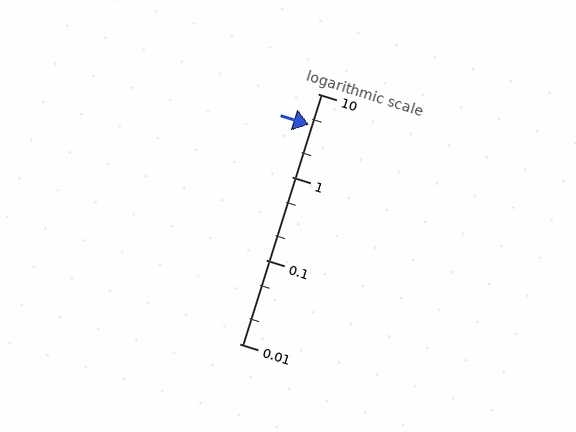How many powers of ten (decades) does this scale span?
The scale spans 3 decades, from 0.01 to 10.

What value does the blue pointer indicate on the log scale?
The pointer indicates approximately 4.3.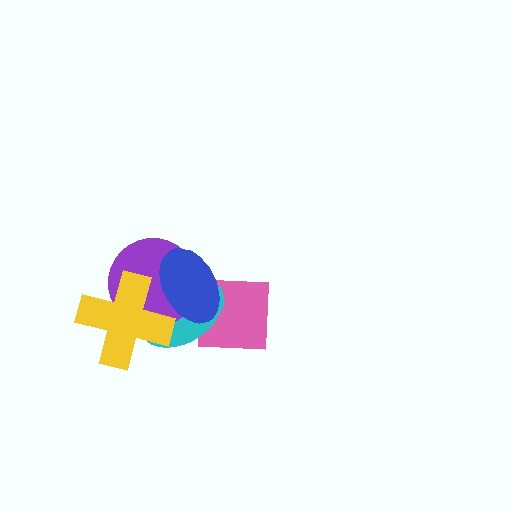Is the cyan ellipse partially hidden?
Yes, it is partially covered by another shape.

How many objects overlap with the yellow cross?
3 objects overlap with the yellow cross.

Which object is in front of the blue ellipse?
The yellow cross is in front of the blue ellipse.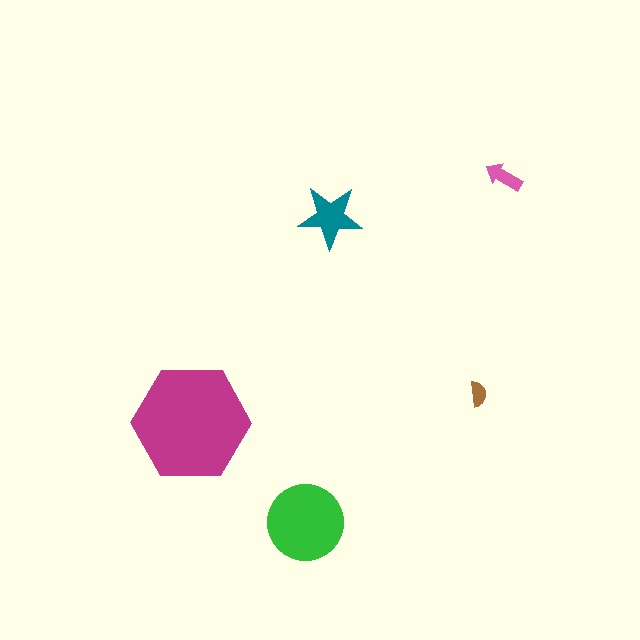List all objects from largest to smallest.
The magenta hexagon, the green circle, the teal star, the pink arrow, the brown semicircle.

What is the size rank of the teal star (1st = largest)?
3rd.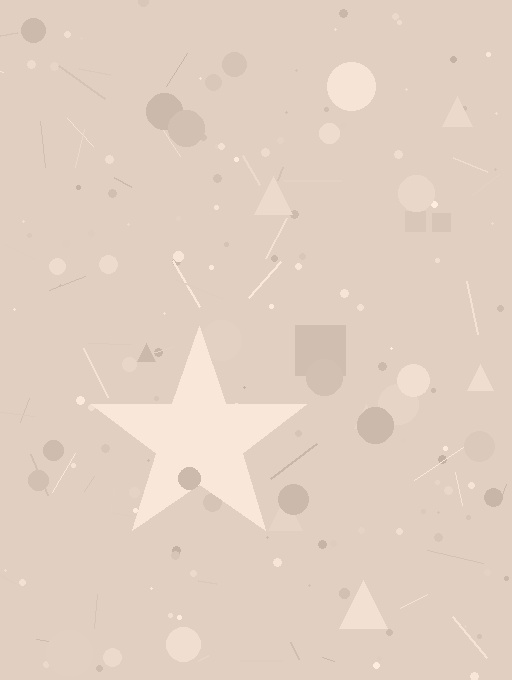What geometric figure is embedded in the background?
A star is embedded in the background.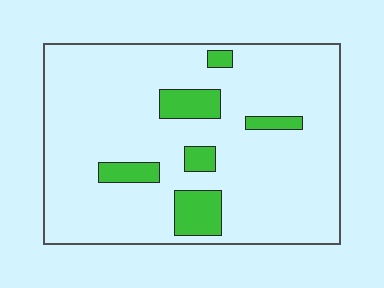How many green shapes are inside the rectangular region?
6.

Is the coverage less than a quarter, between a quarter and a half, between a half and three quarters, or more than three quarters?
Less than a quarter.